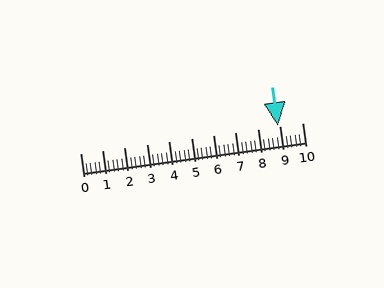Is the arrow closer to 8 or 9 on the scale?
The arrow is closer to 9.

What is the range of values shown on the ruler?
The ruler shows values from 0 to 10.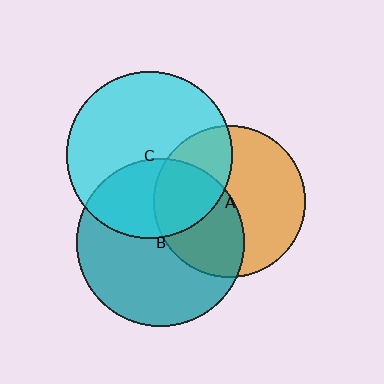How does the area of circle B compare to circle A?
Approximately 1.2 times.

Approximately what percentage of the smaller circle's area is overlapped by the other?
Approximately 45%.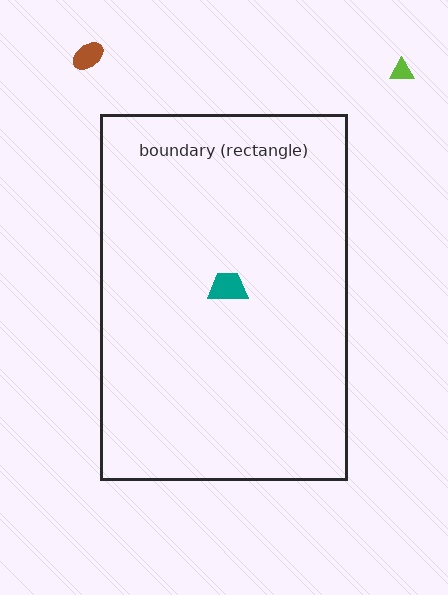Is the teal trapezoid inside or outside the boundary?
Inside.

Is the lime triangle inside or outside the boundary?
Outside.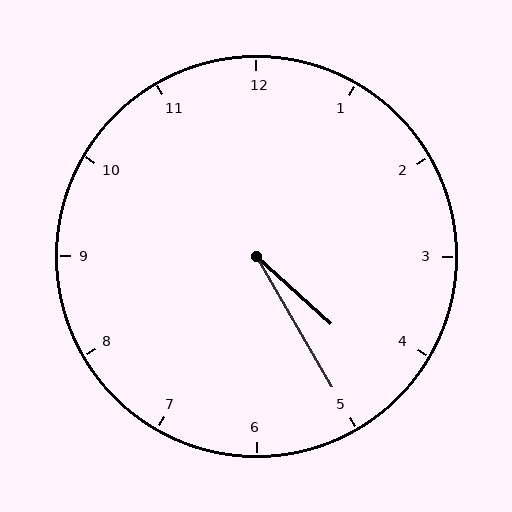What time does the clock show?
4:25.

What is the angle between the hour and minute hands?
Approximately 18 degrees.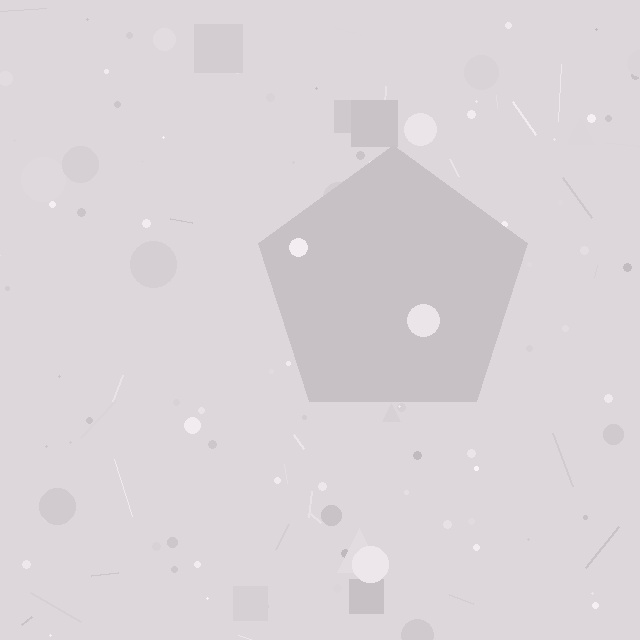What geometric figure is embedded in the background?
A pentagon is embedded in the background.